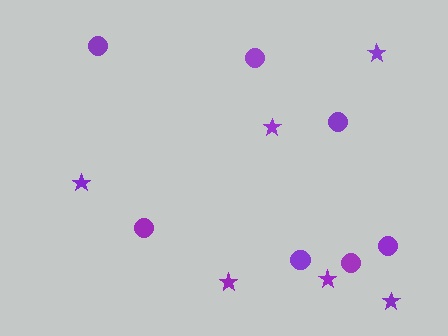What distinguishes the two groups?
There are 2 groups: one group of circles (7) and one group of stars (6).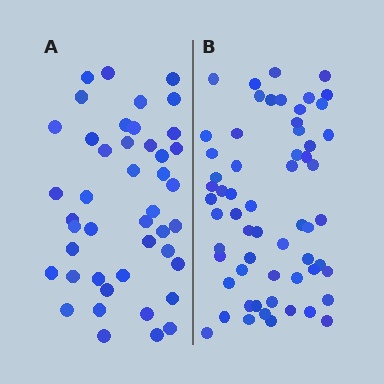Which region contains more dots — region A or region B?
Region B (the right region) has more dots.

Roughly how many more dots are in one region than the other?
Region B has approximately 15 more dots than region A.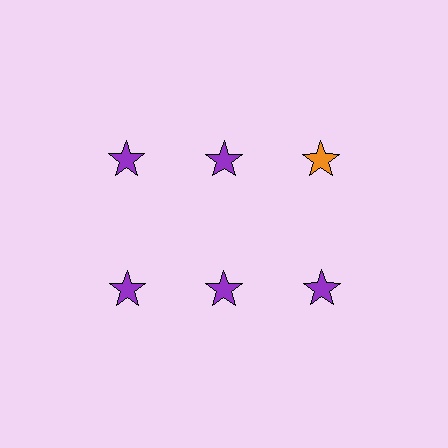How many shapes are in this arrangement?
There are 6 shapes arranged in a grid pattern.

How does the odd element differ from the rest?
It has a different color: orange instead of purple.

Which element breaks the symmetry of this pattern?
The orange star in the top row, center column breaks the symmetry. All other shapes are purple stars.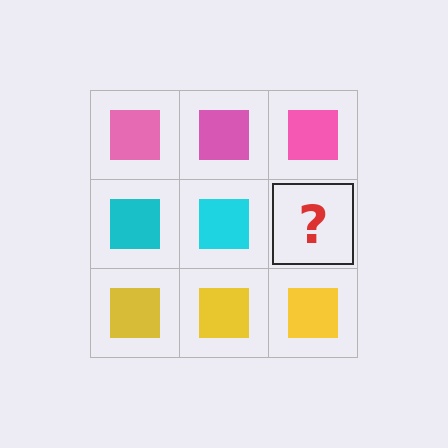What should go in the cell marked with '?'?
The missing cell should contain a cyan square.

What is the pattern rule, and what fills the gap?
The rule is that each row has a consistent color. The gap should be filled with a cyan square.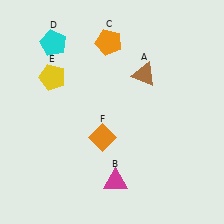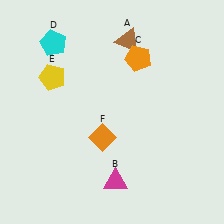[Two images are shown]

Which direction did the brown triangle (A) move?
The brown triangle (A) moved up.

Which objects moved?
The objects that moved are: the brown triangle (A), the orange pentagon (C).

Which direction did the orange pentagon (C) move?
The orange pentagon (C) moved right.